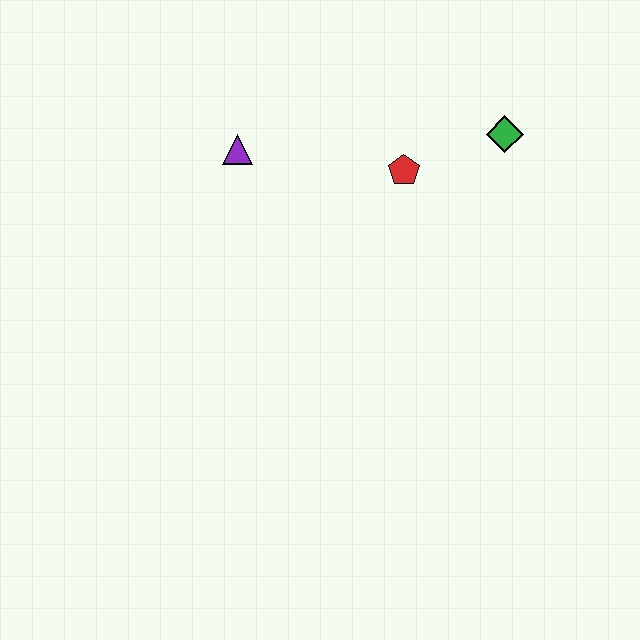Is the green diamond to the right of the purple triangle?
Yes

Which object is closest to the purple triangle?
The red pentagon is closest to the purple triangle.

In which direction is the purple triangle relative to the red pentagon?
The purple triangle is to the left of the red pentagon.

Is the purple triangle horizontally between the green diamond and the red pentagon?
No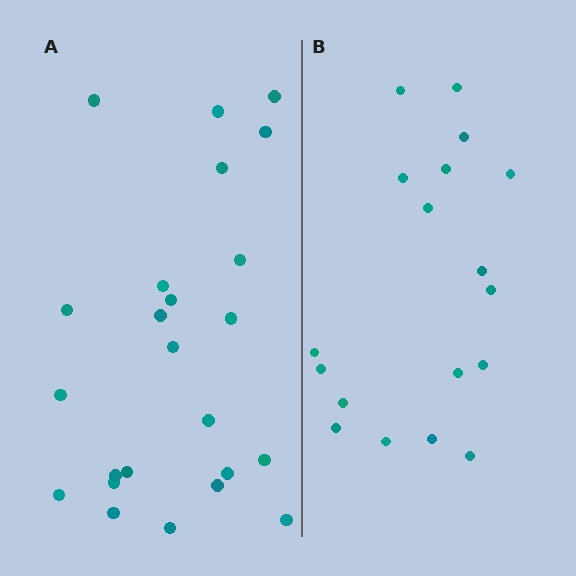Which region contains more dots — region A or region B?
Region A (the left region) has more dots.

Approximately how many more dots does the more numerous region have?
Region A has about 6 more dots than region B.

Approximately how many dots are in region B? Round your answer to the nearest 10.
About 20 dots. (The exact count is 18, which rounds to 20.)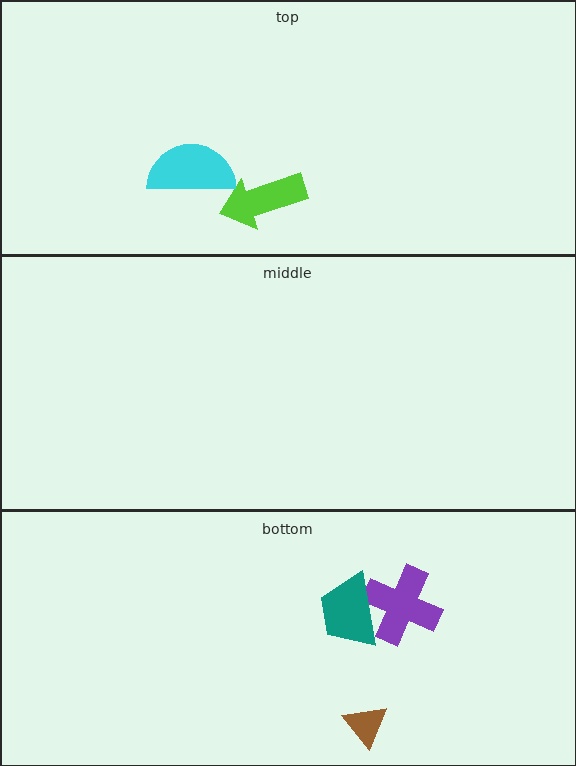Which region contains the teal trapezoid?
The bottom region.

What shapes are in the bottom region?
The purple cross, the brown triangle, the teal trapezoid.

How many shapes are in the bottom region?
3.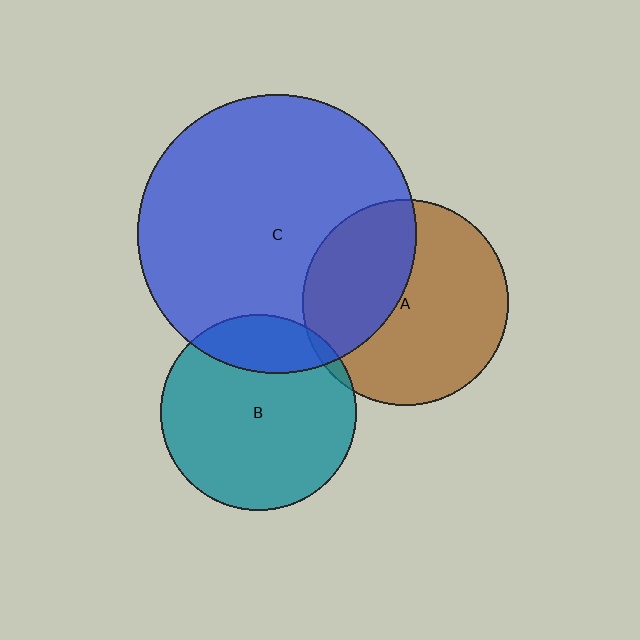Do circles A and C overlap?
Yes.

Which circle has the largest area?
Circle C (blue).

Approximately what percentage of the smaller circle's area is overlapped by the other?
Approximately 40%.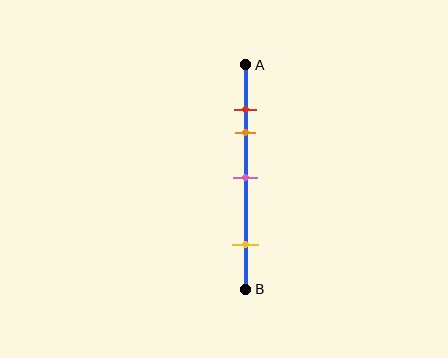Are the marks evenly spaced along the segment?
No, the marks are not evenly spaced.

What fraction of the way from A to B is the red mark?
The red mark is approximately 20% (0.2) of the way from A to B.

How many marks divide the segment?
There are 4 marks dividing the segment.